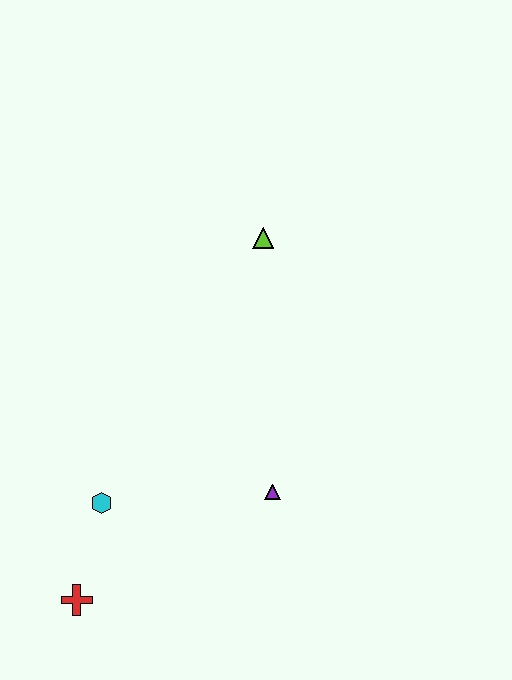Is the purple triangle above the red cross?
Yes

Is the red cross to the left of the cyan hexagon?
Yes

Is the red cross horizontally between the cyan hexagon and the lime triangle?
No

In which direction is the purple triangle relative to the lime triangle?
The purple triangle is below the lime triangle.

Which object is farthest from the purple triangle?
The lime triangle is farthest from the purple triangle.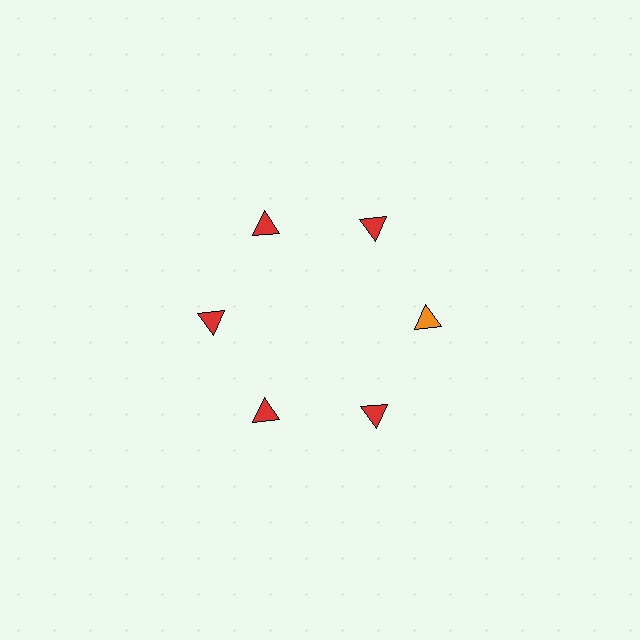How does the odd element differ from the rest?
It has a different color: orange instead of red.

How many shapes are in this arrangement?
There are 6 shapes arranged in a ring pattern.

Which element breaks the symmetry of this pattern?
The orange triangle at roughly the 3 o'clock position breaks the symmetry. All other shapes are red triangles.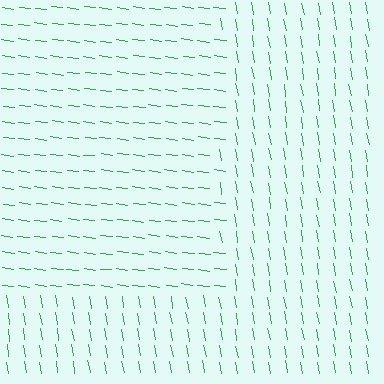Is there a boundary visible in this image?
Yes, there is a texture boundary formed by a change in line orientation.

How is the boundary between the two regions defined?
The boundary is defined purely by a change in line orientation (approximately 72 degrees difference). All lines are the same color and thickness.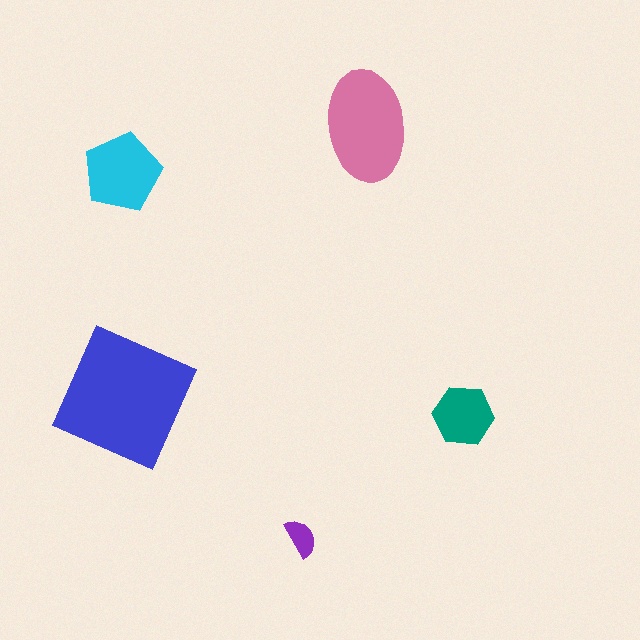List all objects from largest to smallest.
The blue square, the pink ellipse, the cyan pentagon, the teal hexagon, the purple semicircle.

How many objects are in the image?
There are 5 objects in the image.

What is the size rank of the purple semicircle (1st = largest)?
5th.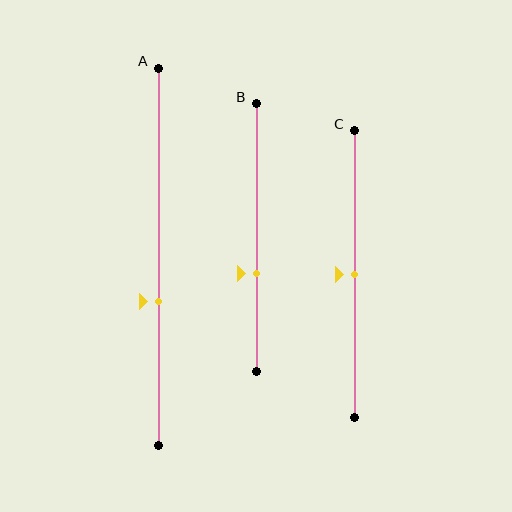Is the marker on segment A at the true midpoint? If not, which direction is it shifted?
No, the marker on segment A is shifted downward by about 12% of the segment length.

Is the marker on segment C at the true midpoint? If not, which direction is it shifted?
Yes, the marker on segment C is at the true midpoint.